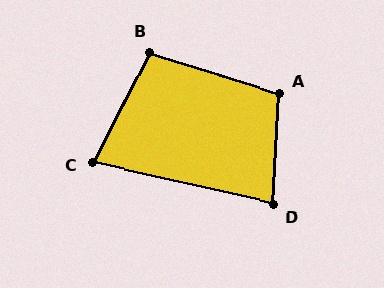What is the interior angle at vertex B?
Approximately 100 degrees (obtuse).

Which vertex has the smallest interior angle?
C, at approximately 76 degrees.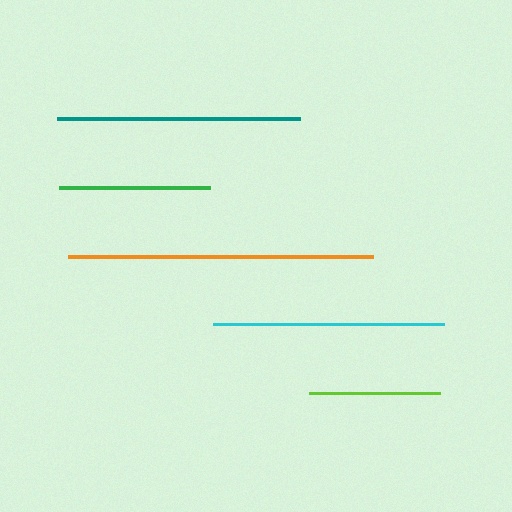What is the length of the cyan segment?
The cyan segment is approximately 230 pixels long.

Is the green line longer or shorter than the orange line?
The orange line is longer than the green line.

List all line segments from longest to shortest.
From longest to shortest: orange, teal, cyan, green, lime.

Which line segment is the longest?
The orange line is the longest at approximately 305 pixels.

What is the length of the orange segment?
The orange segment is approximately 305 pixels long.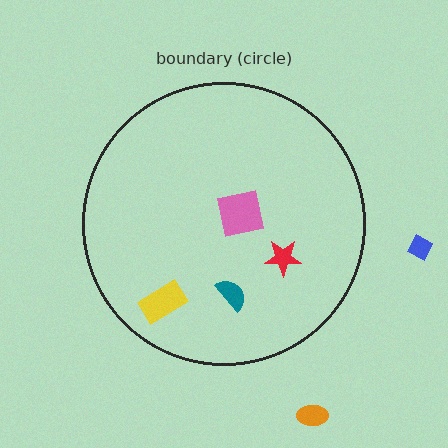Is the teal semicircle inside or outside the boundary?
Inside.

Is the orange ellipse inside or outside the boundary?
Outside.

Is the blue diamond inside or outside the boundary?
Outside.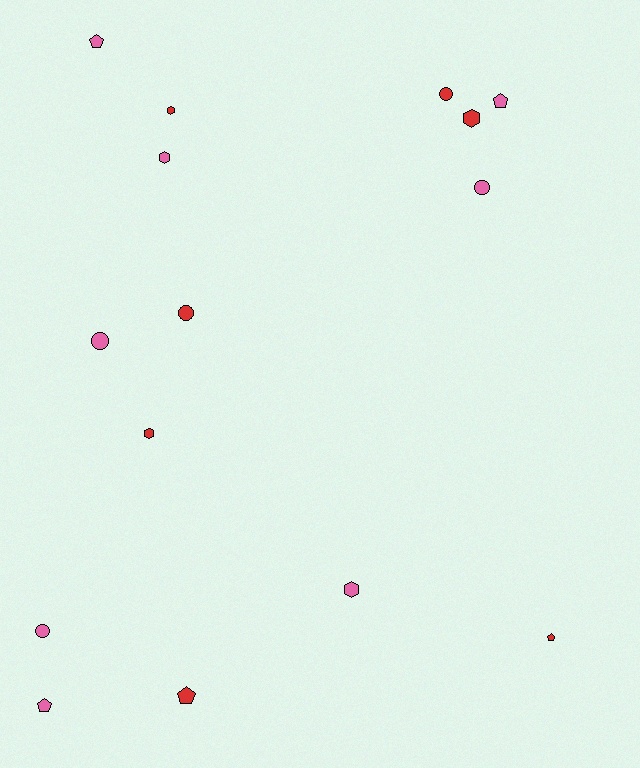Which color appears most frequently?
Pink, with 8 objects.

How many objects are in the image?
There are 15 objects.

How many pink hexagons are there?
There are 2 pink hexagons.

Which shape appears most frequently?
Hexagon, with 5 objects.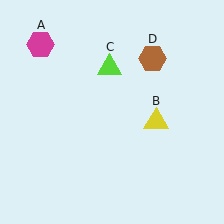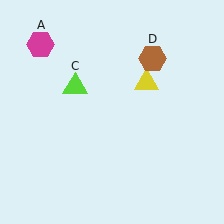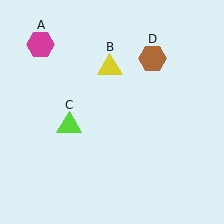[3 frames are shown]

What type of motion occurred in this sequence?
The yellow triangle (object B), lime triangle (object C) rotated counterclockwise around the center of the scene.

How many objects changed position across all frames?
2 objects changed position: yellow triangle (object B), lime triangle (object C).